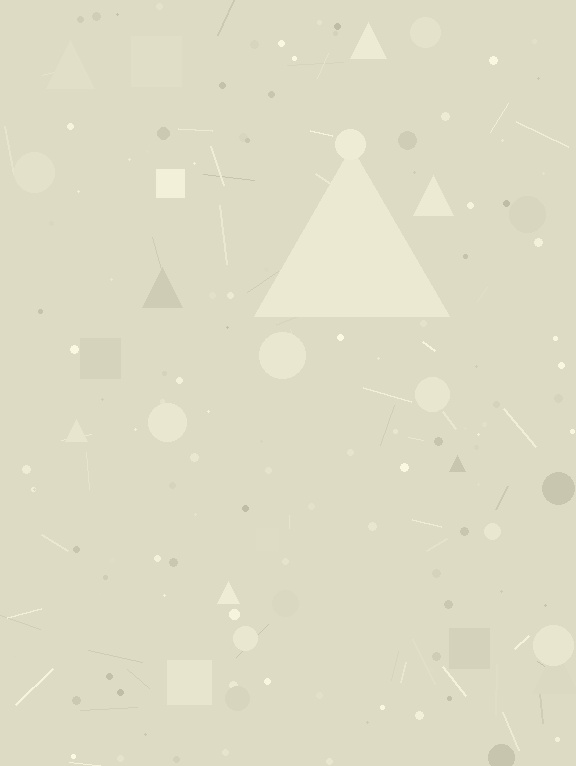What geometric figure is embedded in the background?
A triangle is embedded in the background.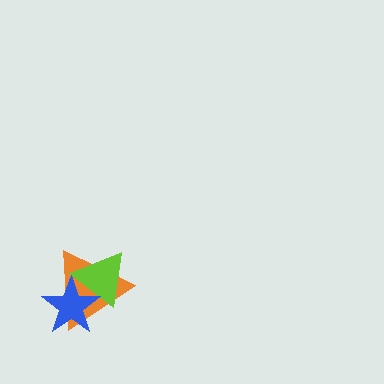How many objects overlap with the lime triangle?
2 objects overlap with the lime triangle.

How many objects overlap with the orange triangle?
2 objects overlap with the orange triangle.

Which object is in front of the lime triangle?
The blue star is in front of the lime triangle.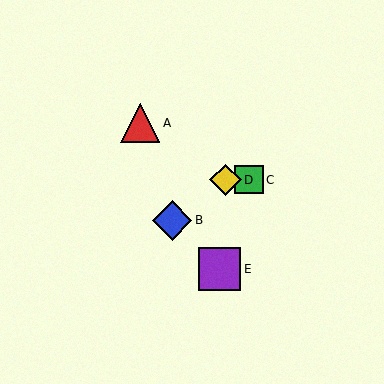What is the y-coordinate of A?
Object A is at y≈123.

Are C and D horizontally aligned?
Yes, both are at y≈180.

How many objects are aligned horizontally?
2 objects (C, D) are aligned horizontally.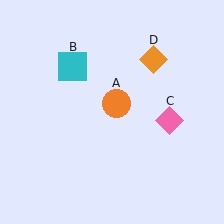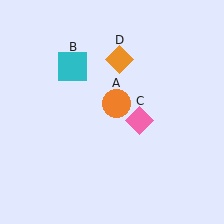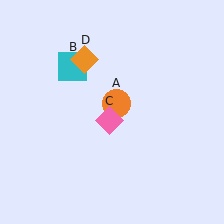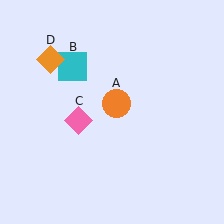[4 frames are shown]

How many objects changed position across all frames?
2 objects changed position: pink diamond (object C), orange diamond (object D).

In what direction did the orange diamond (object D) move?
The orange diamond (object D) moved left.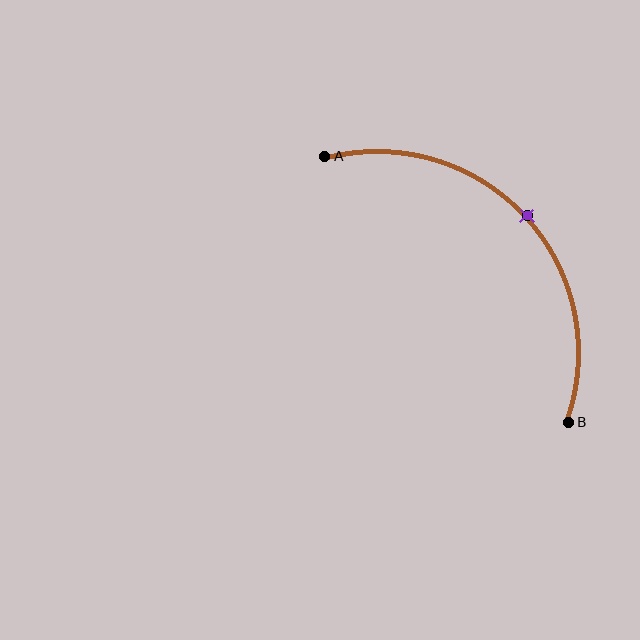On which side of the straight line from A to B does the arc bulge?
The arc bulges above and to the right of the straight line connecting A and B.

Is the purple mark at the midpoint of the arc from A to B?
Yes. The purple mark lies on the arc at equal arc-length from both A and B — it is the arc midpoint.